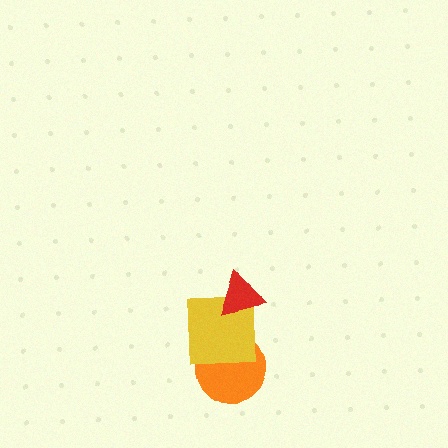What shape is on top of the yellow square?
The red triangle is on top of the yellow square.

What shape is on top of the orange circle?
The yellow square is on top of the orange circle.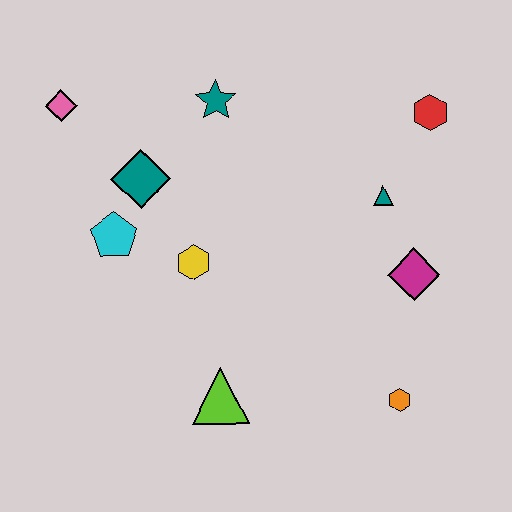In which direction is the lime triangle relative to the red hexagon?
The lime triangle is below the red hexagon.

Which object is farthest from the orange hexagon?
The pink diamond is farthest from the orange hexagon.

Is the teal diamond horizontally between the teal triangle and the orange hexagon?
No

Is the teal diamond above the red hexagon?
No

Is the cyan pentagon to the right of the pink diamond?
Yes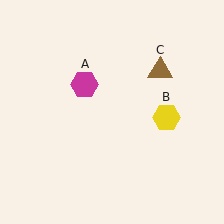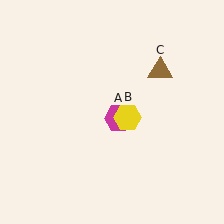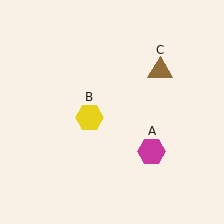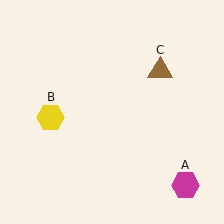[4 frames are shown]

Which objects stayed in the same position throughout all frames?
Brown triangle (object C) remained stationary.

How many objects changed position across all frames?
2 objects changed position: magenta hexagon (object A), yellow hexagon (object B).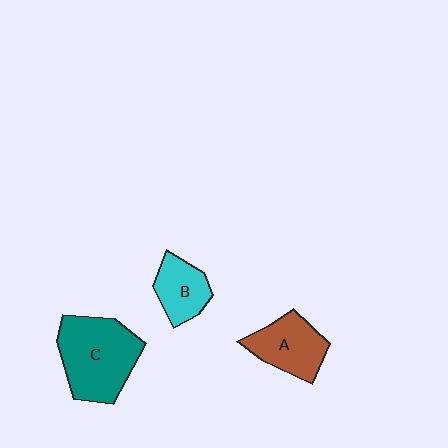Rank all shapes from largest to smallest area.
From largest to smallest: C (teal), A (brown), B (cyan).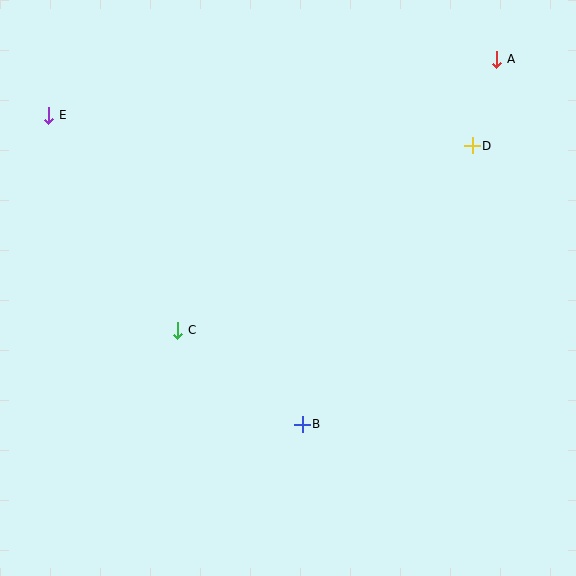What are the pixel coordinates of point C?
Point C is at (178, 330).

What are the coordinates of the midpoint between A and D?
The midpoint between A and D is at (484, 103).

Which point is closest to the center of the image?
Point C at (178, 330) is closest to the center.